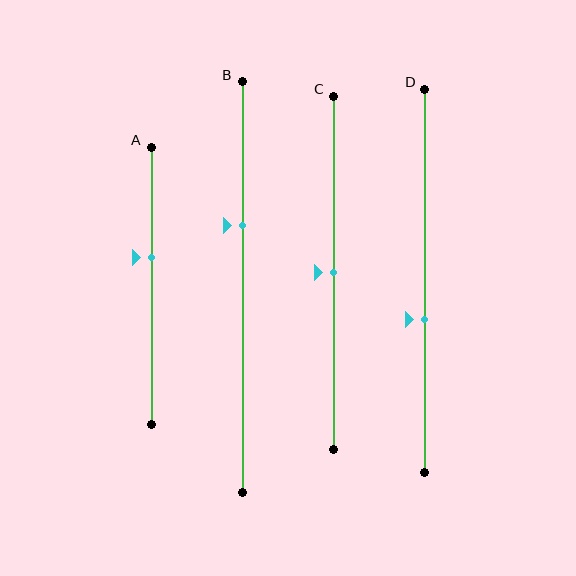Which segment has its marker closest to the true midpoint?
Segment C has its marker closest to the true midpoint.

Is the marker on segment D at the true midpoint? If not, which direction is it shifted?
No, the marker on segment D is shifted downward by about 10% of the segment length.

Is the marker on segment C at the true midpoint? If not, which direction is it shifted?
Yes, the marker on segment C is at the true midpoint.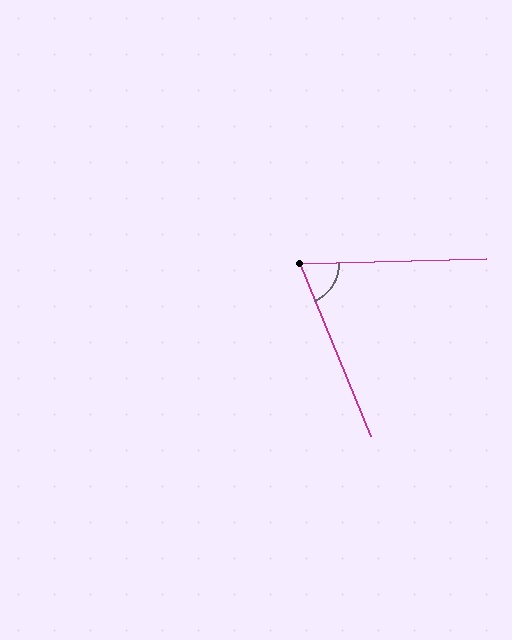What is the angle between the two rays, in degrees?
Approximately 69 degrees.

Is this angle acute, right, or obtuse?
It is acute.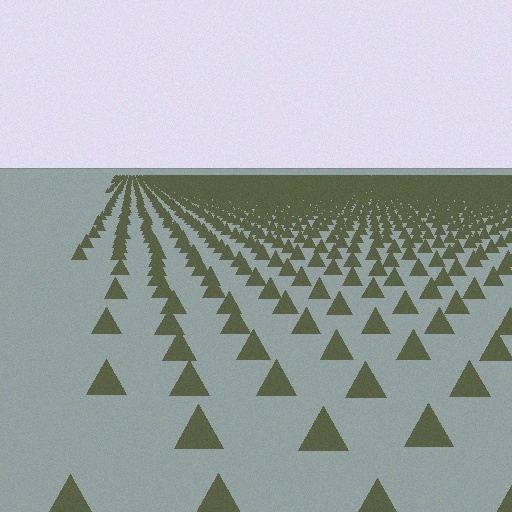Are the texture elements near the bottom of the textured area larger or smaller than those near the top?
Larger. Near the bottom, elements are closer to the viewer and appear at a bigger on-screen size.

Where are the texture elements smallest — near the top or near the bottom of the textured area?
Near the top.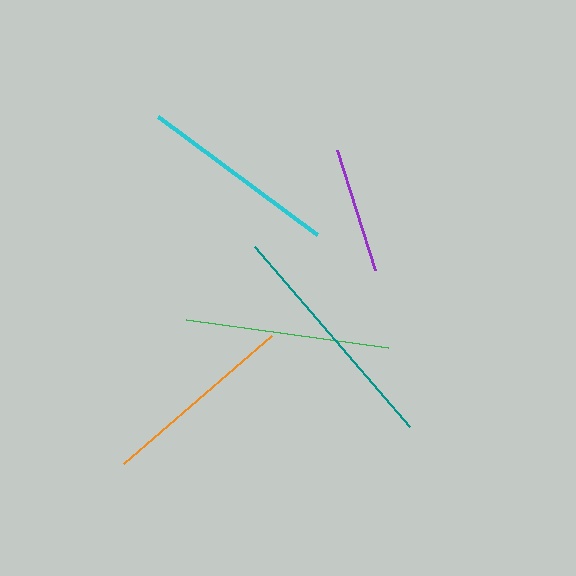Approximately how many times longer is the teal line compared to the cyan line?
The teal line is approximately 1.2 times the length of the cyan line.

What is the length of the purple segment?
The purple segment is approximately 126 pixels long.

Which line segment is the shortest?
The purple line is the shortest at approximately 126 pixels.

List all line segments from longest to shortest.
From longest to shortest: teal, green, cyan, orange, purple.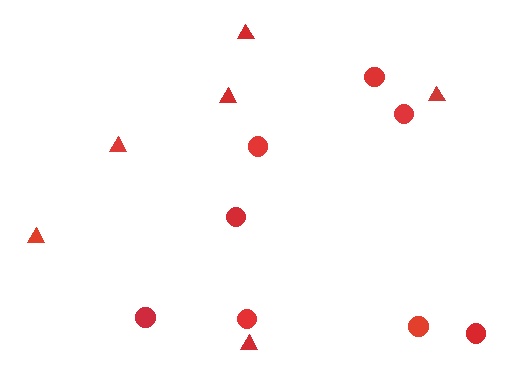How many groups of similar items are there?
There are 2 groups: one group of triangles (6) and one group of circles (8).